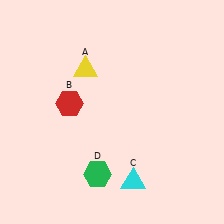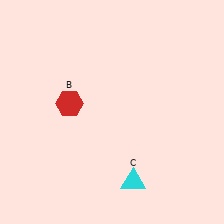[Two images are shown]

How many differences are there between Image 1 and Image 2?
There are 2 differences between the two images.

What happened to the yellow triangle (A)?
The yellow triangle (A) was removed in Image 2. It was in the top-left area of Image 1.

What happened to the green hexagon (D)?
The green hexagon (D) was removed in Image 2. It was in the bottom-left area of Image 1.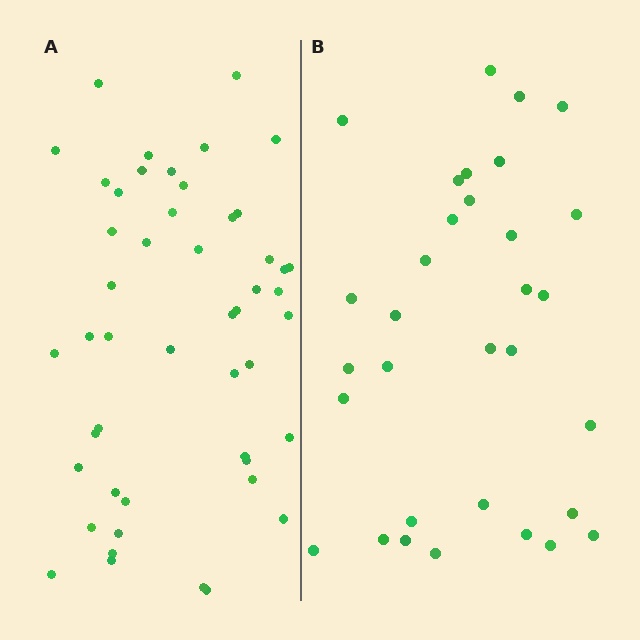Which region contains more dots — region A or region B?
Region A (the left region) has more dots.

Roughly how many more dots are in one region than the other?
Region A has approximately 15 more dots than region B.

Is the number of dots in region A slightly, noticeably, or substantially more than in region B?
Region A has substantially more. The ratio is roughly 1.5 to 1.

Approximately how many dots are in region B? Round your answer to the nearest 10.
About 30 dots. (The exact count is 32, which rounds to 30.)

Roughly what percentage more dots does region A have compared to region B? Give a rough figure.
About 55% more.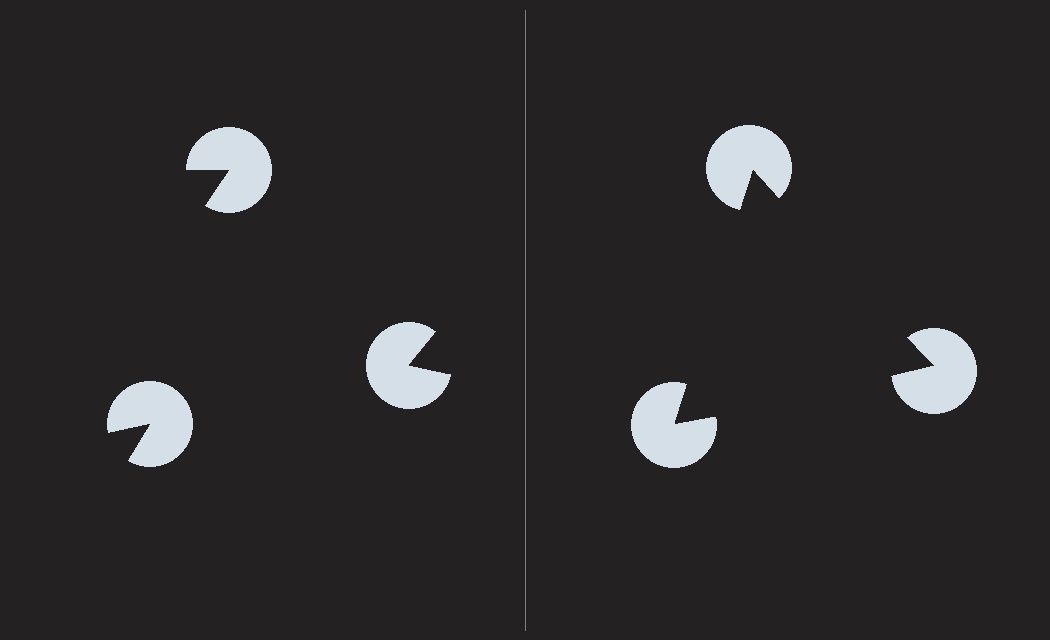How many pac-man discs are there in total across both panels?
6 — 3 on each side.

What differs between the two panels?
The pac-man discs are positioned identically on both sides; only the wedge orientations differ. On the right they align to a triangle; on the left they are misaligned.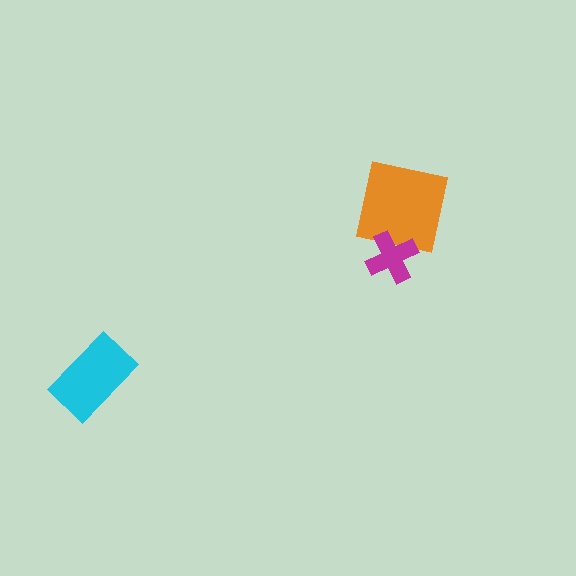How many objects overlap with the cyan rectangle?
0 objects overlap with the cyan rectangle.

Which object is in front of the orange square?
The magenta cross is in front of the orange square.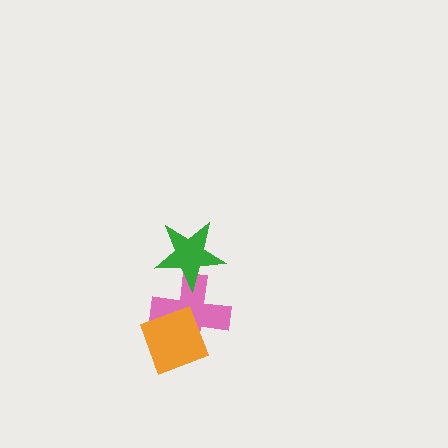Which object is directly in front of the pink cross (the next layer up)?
The orange square is directly in front of the pink cross.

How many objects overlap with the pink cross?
2 objects overlap with the pink cross.